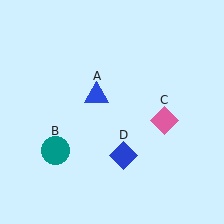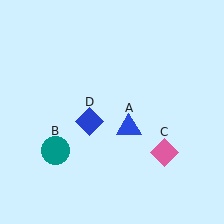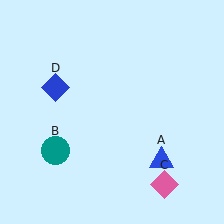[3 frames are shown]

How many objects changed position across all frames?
3 objects changed position: blue triangle (object A), pink diamond (object C), blue diamond (object D).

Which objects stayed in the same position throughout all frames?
Teal circle (object B) remained stationary.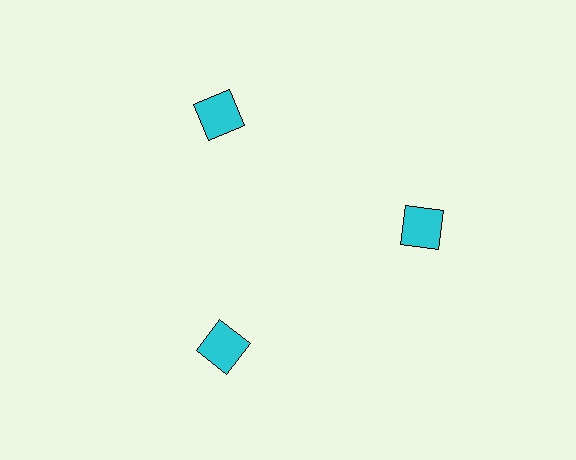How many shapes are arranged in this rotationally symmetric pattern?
There are 3 shapes, arranged in 3 groups of 1.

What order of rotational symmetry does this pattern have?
This pattern has 3-fold rotational symmetry.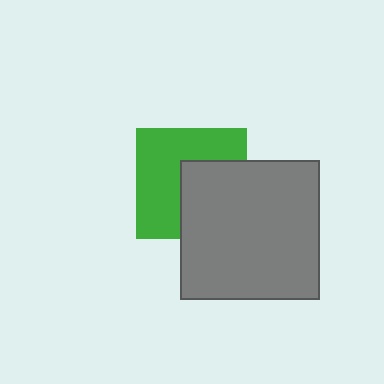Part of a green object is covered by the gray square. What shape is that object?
It is a square.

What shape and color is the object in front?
The object in front is a gray square.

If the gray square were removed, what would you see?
You would see the complete green square.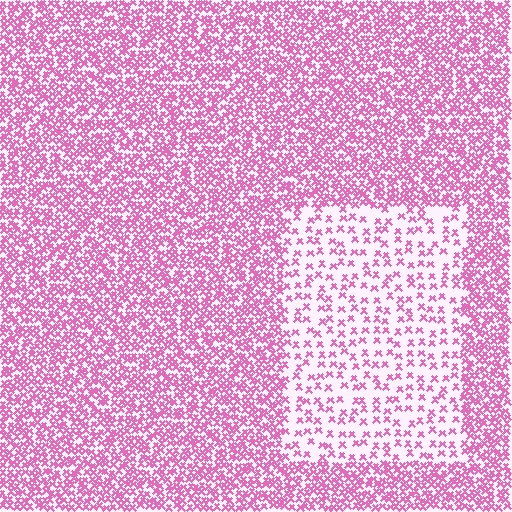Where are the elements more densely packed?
The elements are more densely packed outside the rectangle boundary.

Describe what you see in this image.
The image contains small pink elements arranged at two different densities. A rectangle-shaped region is visible where the elements are less densely packed than the surrounding area.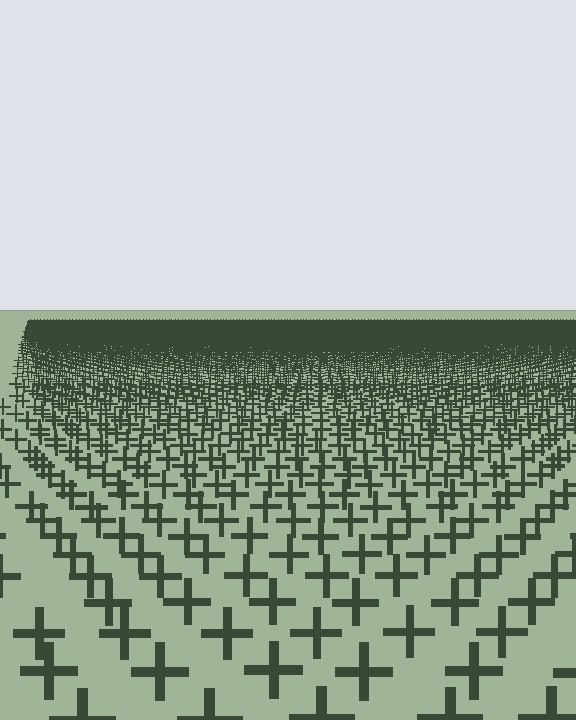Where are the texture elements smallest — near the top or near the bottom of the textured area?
Near the top.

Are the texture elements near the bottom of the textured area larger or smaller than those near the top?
Larger. Near the bottom, elements are closer to the viewer and appear at a bigger on-screen size.